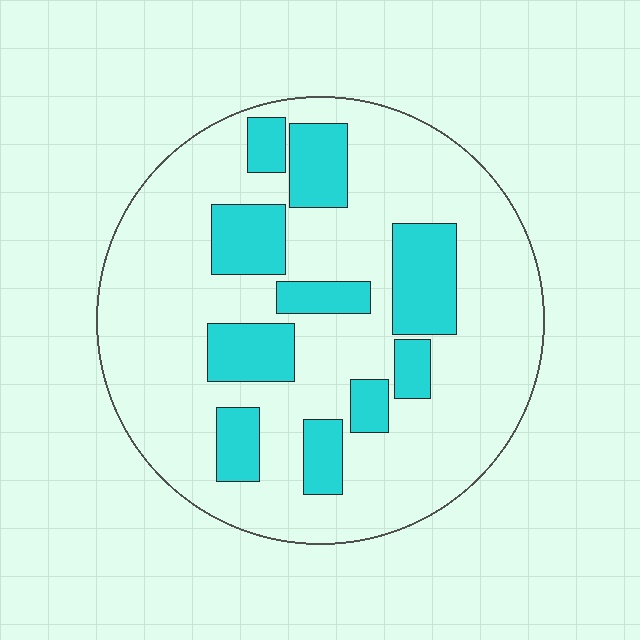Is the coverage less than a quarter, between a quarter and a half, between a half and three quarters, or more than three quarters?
Less than a quarter.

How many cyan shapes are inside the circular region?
10.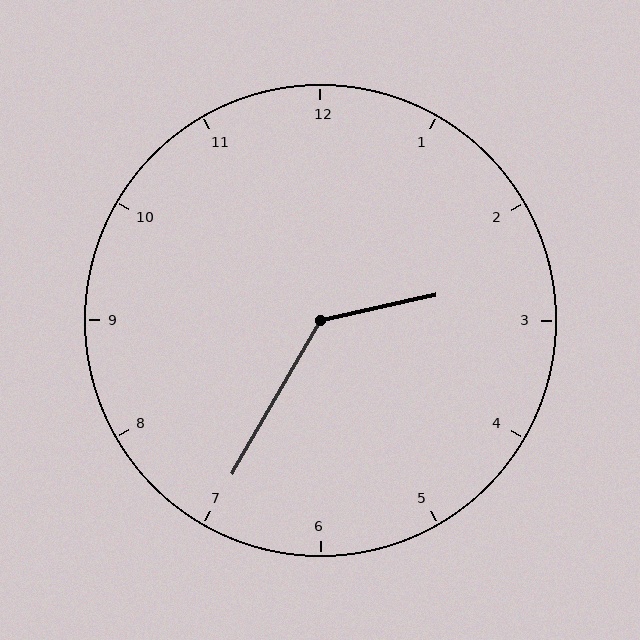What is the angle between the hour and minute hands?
Approximately 132 degrees.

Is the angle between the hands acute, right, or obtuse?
It is obtuse.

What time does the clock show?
2:35.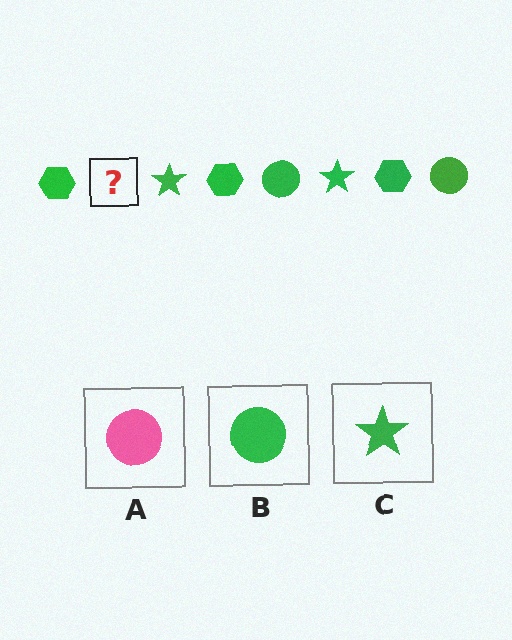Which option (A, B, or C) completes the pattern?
B.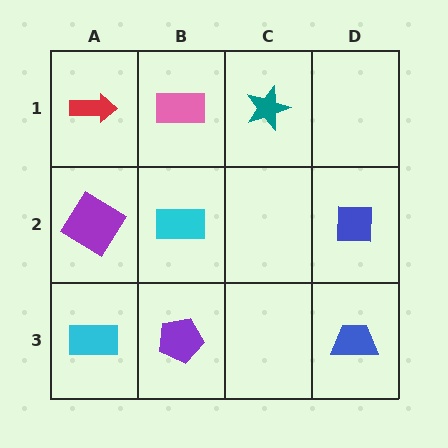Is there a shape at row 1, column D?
No, that cell is empty.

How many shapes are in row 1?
3 shapes.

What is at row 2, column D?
A blue square.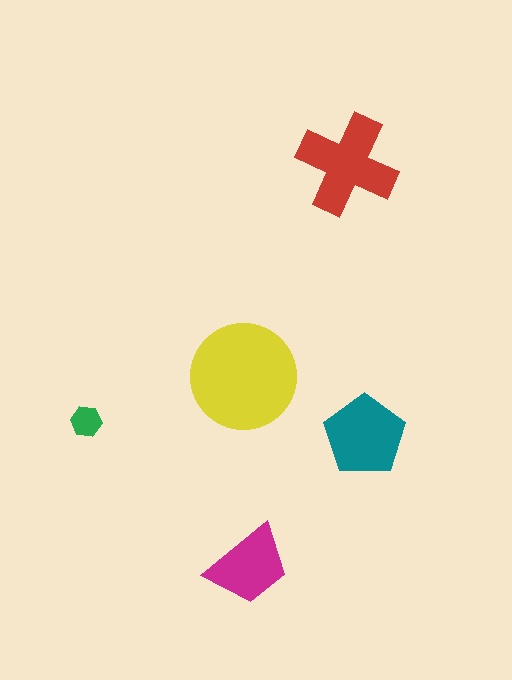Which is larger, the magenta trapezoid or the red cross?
The red cross.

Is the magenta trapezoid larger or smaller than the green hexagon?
Larger.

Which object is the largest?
The yellow circle.